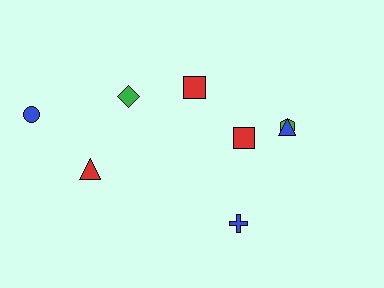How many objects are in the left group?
There are 3 objects.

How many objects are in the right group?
There are 5 objects.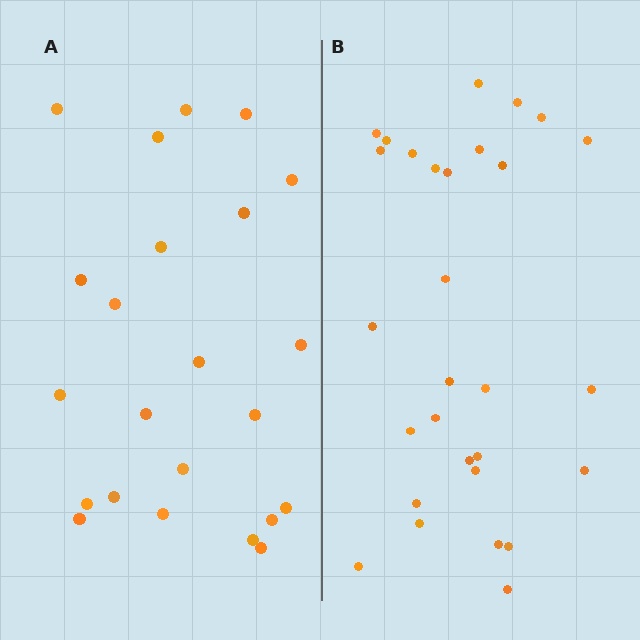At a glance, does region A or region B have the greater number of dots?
Region B (the right region) has more dots.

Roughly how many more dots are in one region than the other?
Region B has about 6 more dots than region A.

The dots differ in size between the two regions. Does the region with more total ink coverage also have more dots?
No. Region A has more total ink coverage because its dots are larger, but region B actually contains more individual dots. Total area can be misleading — the number of items is what matters here.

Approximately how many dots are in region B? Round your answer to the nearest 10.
About 30 dots. (The exact count is 29, which rounds to 30.)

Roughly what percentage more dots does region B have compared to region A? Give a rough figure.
About 25% more.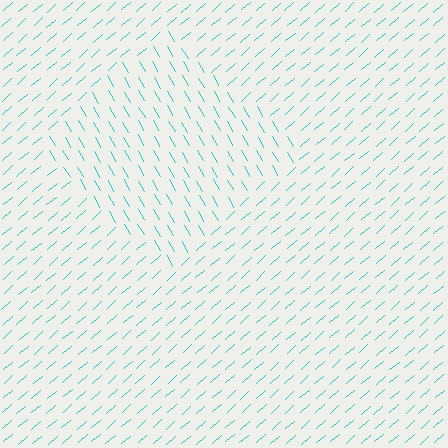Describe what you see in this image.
The image is filled with small cyan line segments. A diamond region in the image has lines oriented differently from the surrounding lines, creating a visible texture boundary.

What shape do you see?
I see a diamond.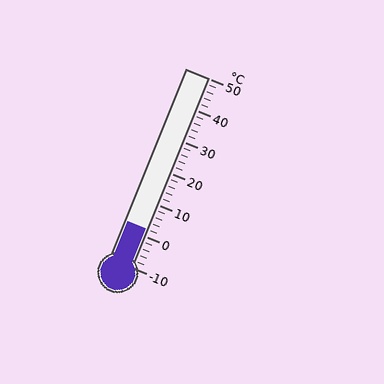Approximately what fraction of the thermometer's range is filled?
The thermometer is filled to approximately 20% of its range.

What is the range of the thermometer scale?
The thermometer scale ranges from -10°C to 50°C.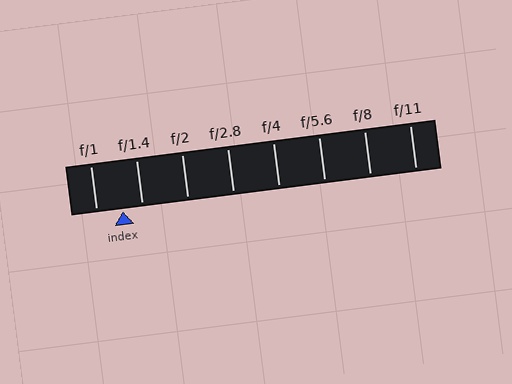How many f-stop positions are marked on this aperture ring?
There are 8 f-stop positions marked.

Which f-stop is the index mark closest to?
The index mark is closest to f/1.4.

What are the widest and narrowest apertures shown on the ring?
The widest aperture shown is f/1 and the narrowest is f/11.